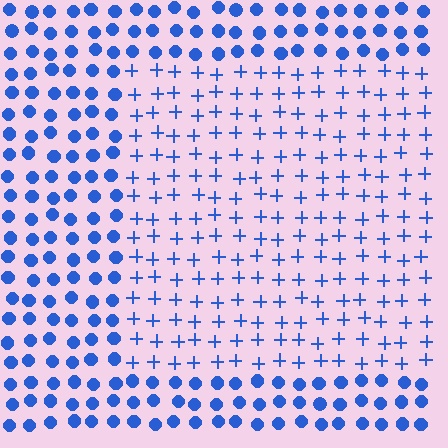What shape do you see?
I see a rectangle.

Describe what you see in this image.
The image is filled with small blue elements arranged in a uniform grid. A rectangle-shaped region contains plus signs, while the surrounding area contains circles. The boundary is defined purely by the change in element shape.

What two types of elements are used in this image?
The image uses plus signs inside the rectangle region and circles outside it.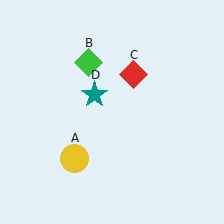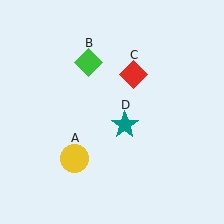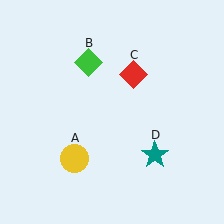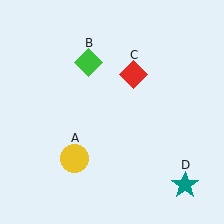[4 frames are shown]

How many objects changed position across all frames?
1 object changed position: teal star (object D).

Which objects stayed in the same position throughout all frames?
Yellow circle (object A) and green diamond (object B) and red diamond (object C) remained stationary.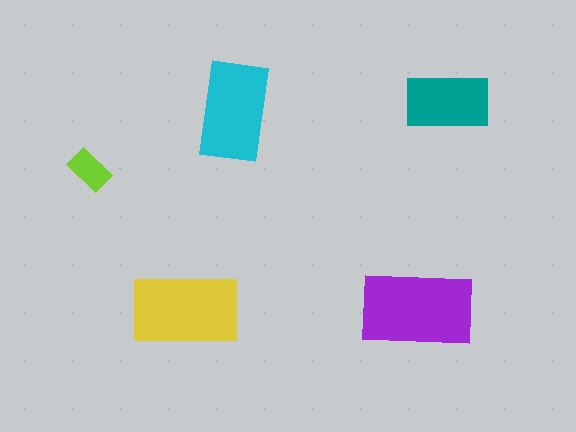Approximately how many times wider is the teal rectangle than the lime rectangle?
About 2 times wider.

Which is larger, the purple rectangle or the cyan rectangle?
The purple one.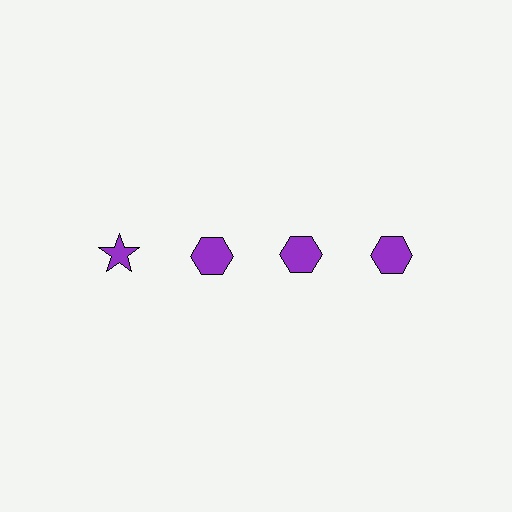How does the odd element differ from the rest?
It has a different shape: star instead of hexagon.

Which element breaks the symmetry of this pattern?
The purple star in the top row, leftmost column breaks the symmetry. All other shapes are purple hexagons.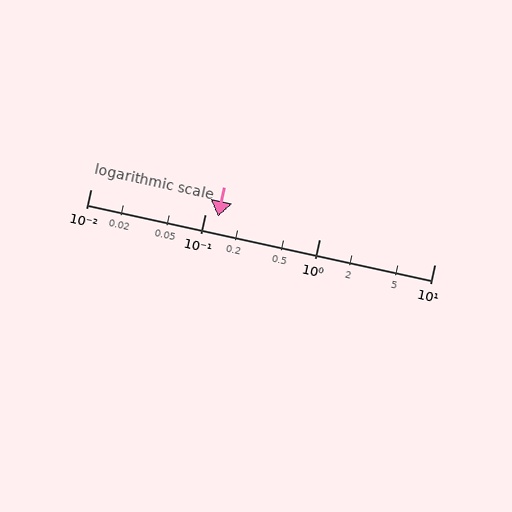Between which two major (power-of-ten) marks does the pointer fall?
The pointer is between 0.1 and 1.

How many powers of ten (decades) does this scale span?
The scale spans 3 decades, from 0.01 to 10.